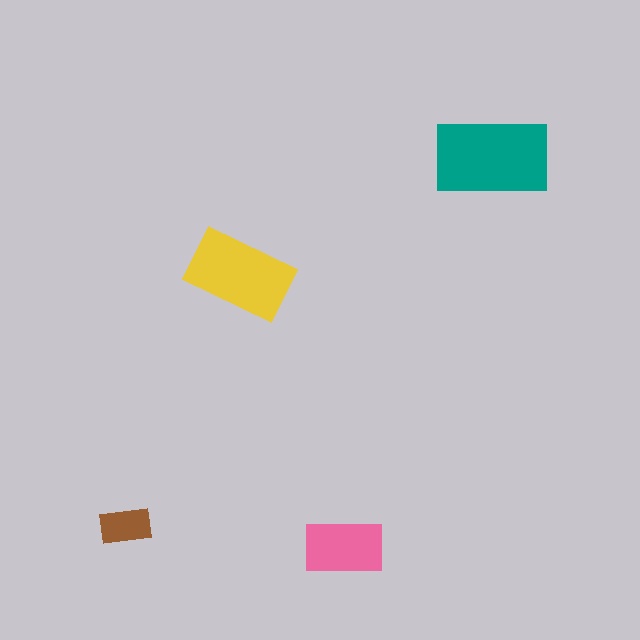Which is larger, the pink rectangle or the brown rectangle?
The pink one.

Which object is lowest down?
The pink rectangle is bottommost.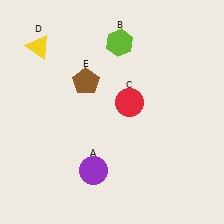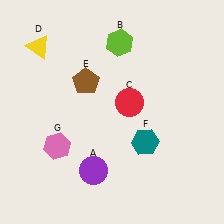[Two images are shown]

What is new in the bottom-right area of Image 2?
A teal hexagon (F) was added in the bottom-right area of Image 2.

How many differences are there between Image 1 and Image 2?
There are 2 differences between the two images.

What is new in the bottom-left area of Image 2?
A pink hexagon (G) was added in the bottom-left area of Image 2.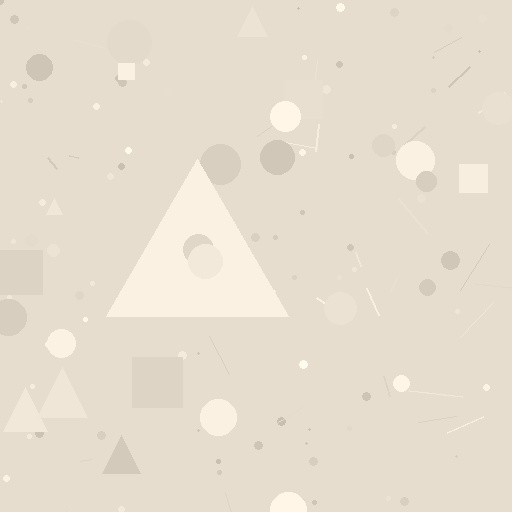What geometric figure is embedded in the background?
A triangle is embedded in the background.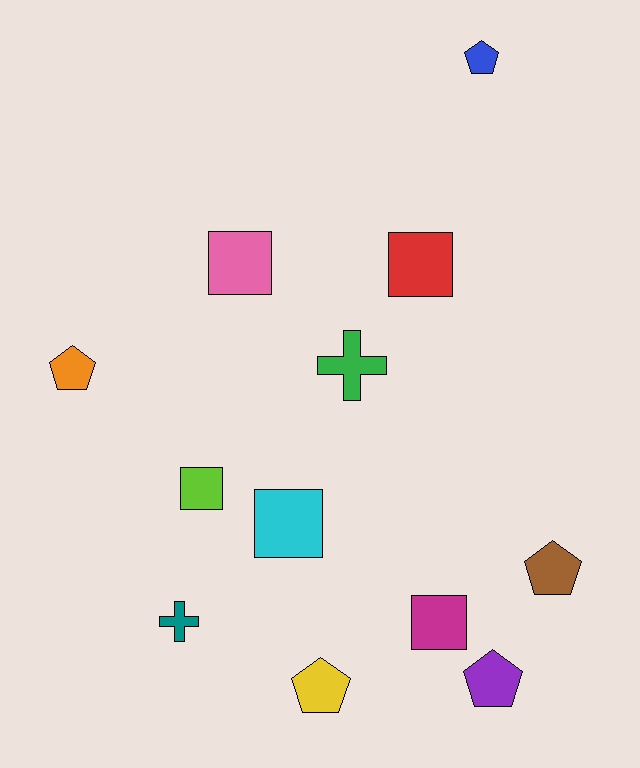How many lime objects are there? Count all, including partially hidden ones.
There is 1 lime object.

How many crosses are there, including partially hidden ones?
There are 2 crosses.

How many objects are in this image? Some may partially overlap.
There are 12 objects.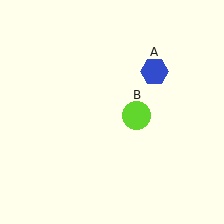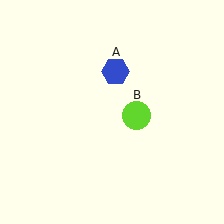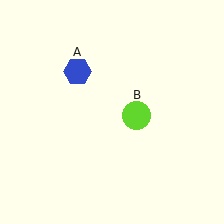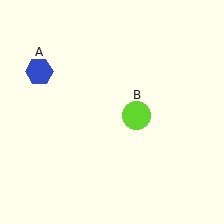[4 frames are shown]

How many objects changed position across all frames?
1 object changed position: blue hexagon (object A).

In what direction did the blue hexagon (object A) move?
The blue hexagon (object A) moved left.